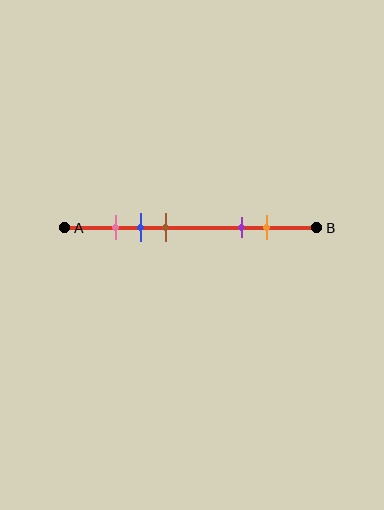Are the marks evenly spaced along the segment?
No, the marks are not evenly spaced.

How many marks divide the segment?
There are 5 marks dividing the segment.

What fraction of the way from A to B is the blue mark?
The blue mark is approximately 30% (0.3) of the way from A to B.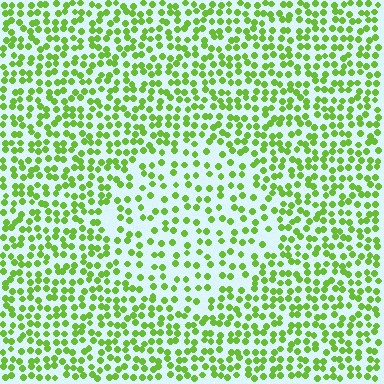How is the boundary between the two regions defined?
The boundary is defined by a change in element density (approximately 1.7x ratio). All elements are the same color, size, and shape.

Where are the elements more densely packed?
The elements are more densely packed outside the circle boundary.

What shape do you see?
I see a circle.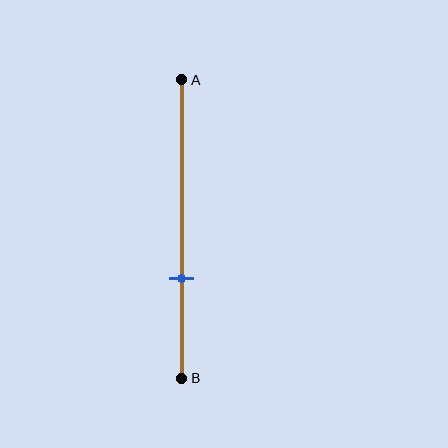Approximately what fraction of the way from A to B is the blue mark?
The blue mark is approximately 65% of the way from A to B.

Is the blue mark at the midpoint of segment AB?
No, the mark is at about 65% from A, not at the 50% midpoint.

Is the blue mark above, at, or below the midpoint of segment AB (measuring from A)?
The blue mark is below the midpoint of segment AB.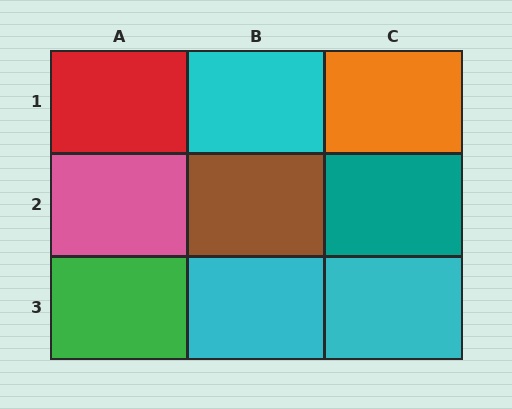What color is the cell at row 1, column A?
Red.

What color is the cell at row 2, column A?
Pink.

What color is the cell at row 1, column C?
Orange.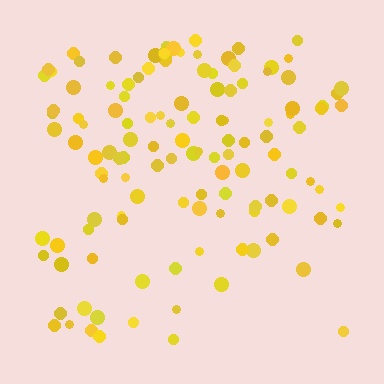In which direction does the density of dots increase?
From bottom to top, with the top side densest.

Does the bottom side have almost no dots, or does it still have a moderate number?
Still a moderate number, just noticeably fewer than the top.